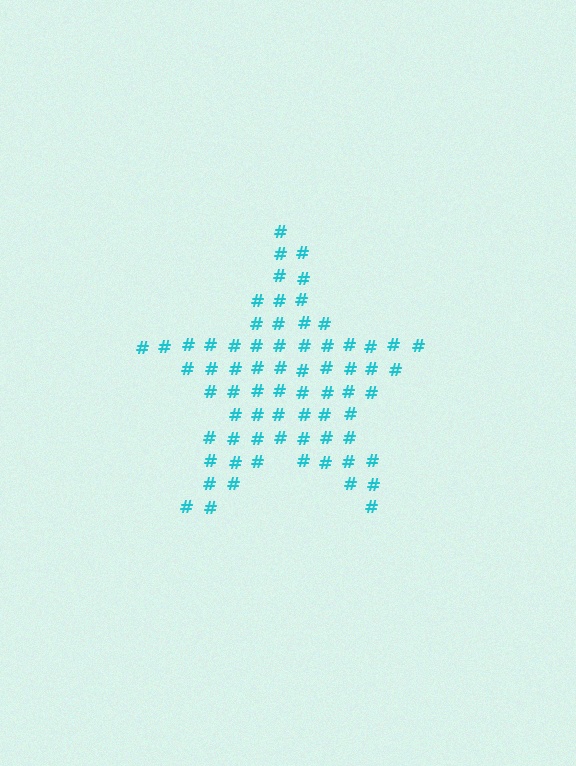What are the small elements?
The small elements are hash symbols.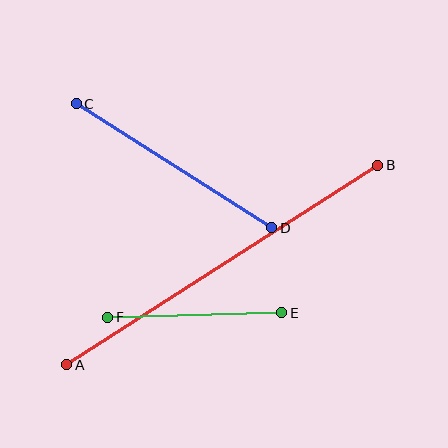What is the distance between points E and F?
The distance is approximately 174 pixels.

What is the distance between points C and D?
The distance is approximately 231 pixels.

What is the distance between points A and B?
The distance is approximately 369 pixels.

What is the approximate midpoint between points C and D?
The midpoint is at approximately (174, 166) pixels.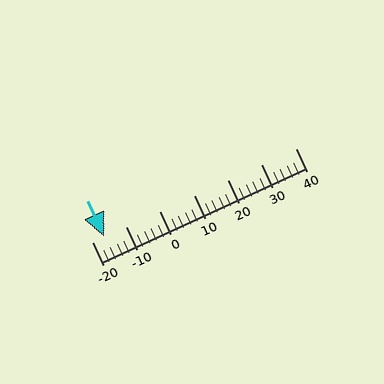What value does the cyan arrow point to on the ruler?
The cyan arrow points to approximately -16.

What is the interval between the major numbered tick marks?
The major tick marks are spaced 10 units apart.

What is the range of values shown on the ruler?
The ruler shows values from -20 to 40.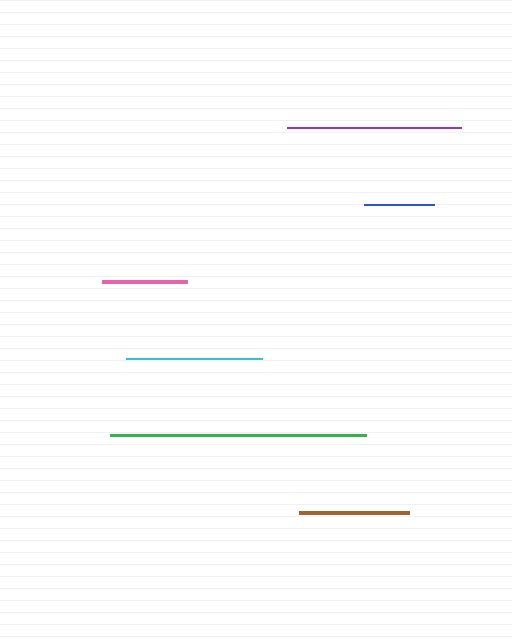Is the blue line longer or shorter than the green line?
The green line is longer than the blue line.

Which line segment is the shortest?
The blue line is the shortest at approximately 70 pixels.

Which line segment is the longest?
The green line is the longest at approximately 257 pixels.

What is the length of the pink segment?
The pink segment is approximately 85 pixels long.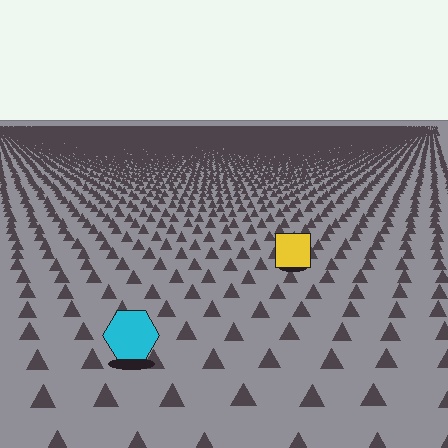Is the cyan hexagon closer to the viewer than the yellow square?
Yes. The cyan hexagon is closer — you can tell from the texture gradient: the ground texture is coarser near it.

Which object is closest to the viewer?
The cyan hexagon is closest. The texture marks near it are larger and more spread out.